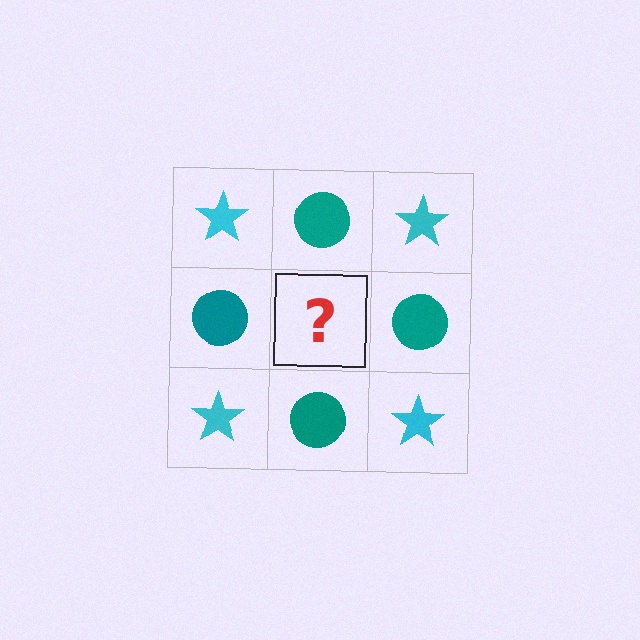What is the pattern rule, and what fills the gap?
The rule is that it alternates cyan star and teal circle in a checkerboard pattern. The gap should be filled with a cyan star.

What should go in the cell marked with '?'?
The missing cell should contain a cyan star.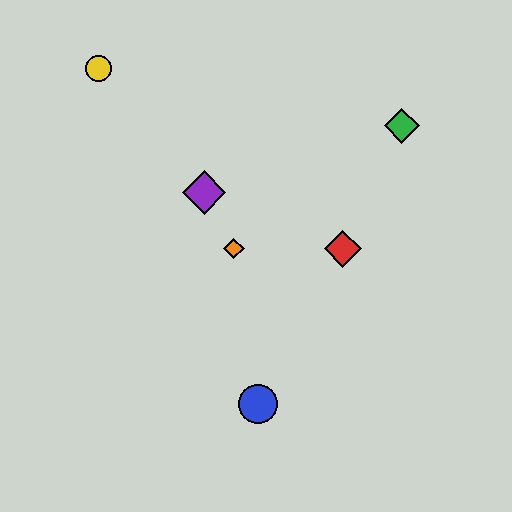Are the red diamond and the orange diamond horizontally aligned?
Yes, both are at y≈249.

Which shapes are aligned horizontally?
The red diamond, the orange diamond are aligned horizontally.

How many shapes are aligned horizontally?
2 shapes (the red diamond, the orange diamond) are aligned horizontally.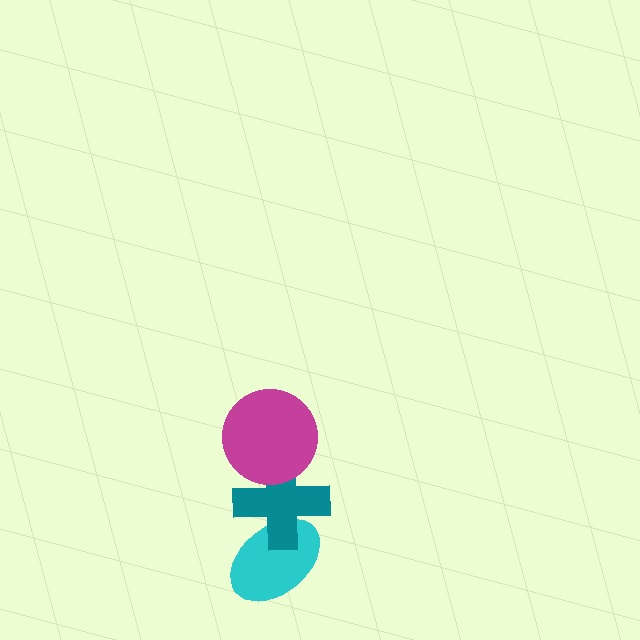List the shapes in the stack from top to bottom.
From top to bottom: the magenta circle, the teal cross, the cyan ellipse.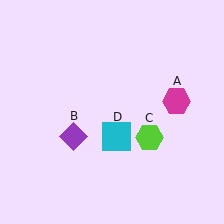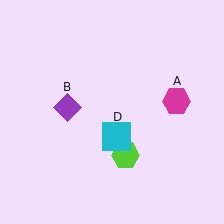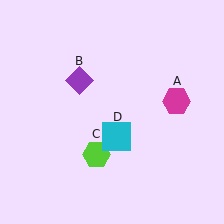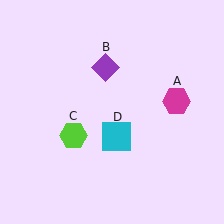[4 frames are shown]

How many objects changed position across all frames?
2 objects changed position: purple diamond (object B), lime hexagon (object C).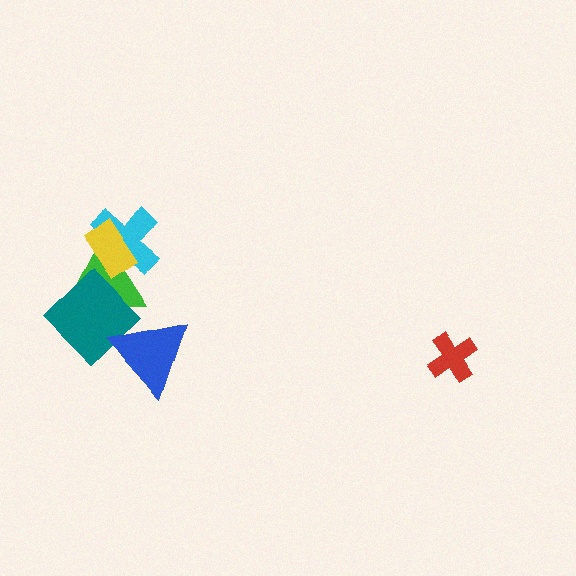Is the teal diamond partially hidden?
Yes, it is partially covered by another shape.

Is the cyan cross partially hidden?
Yes, it is partially covered by another shape.